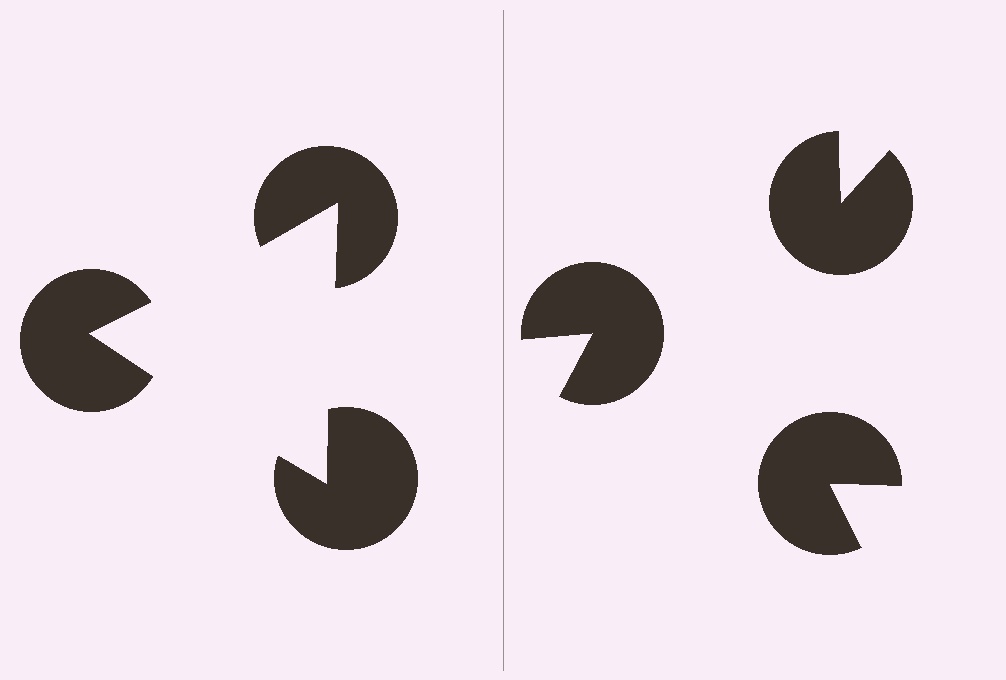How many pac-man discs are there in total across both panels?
6 — 3 on each side.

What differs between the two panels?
The pac-man discs are positioned identically on both sides; only the wedge orientations differ. On the left they align to a triangle; on the right they are misaligned.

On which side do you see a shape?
An illusory triangle appears on the left side. On the right side the wedge cuts are rotated, so no coherent shape forms.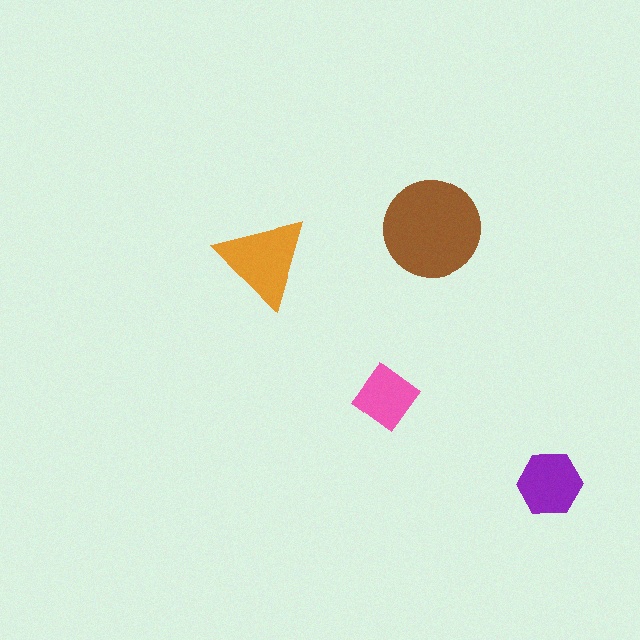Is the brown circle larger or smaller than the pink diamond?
Larger.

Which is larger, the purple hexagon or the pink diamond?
The purple hexagon.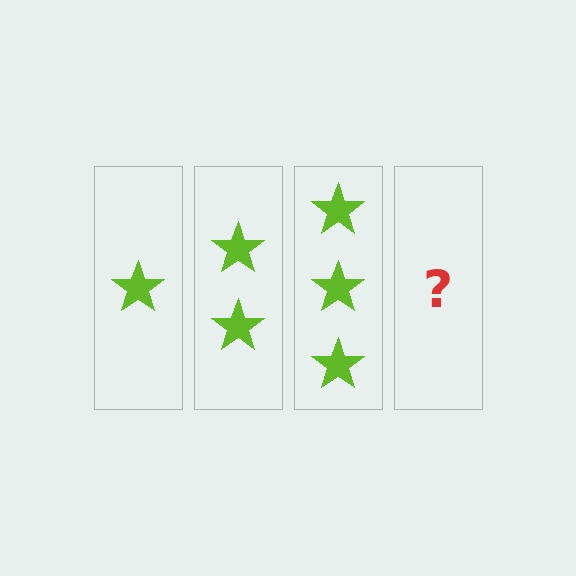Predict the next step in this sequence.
The next step is 4 stars.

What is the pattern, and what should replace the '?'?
The pattern is that each step adds one more star. The '?' should be 4 stars.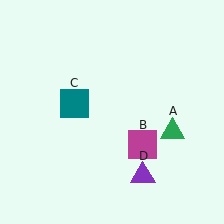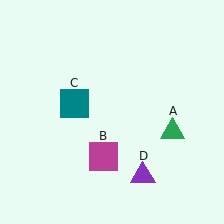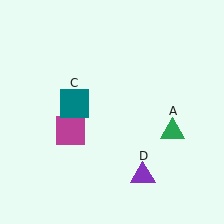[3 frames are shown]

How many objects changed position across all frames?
1 object changed position: magenta square (object B).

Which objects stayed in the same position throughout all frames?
Green triangle (object A) and teal square (object C) and purple triangle (object D) remained stationary.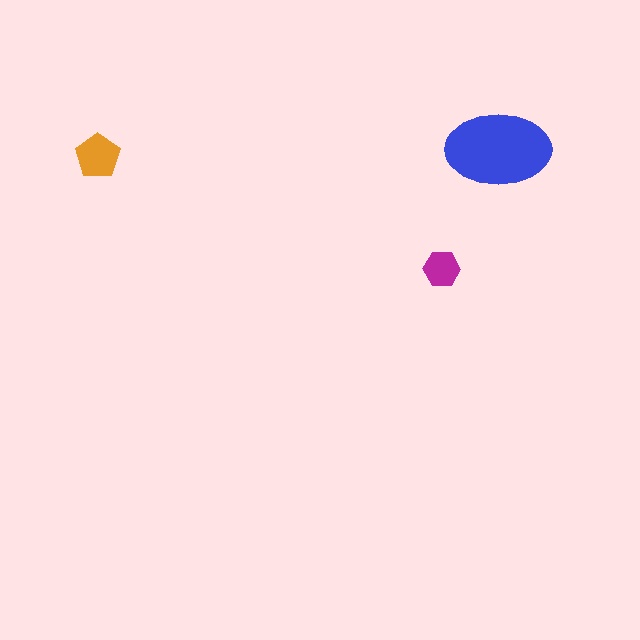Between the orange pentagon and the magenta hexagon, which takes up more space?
The orange pentagon.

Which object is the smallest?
The magenta hexagon.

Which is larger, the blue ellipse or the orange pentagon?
The blue ellipse.